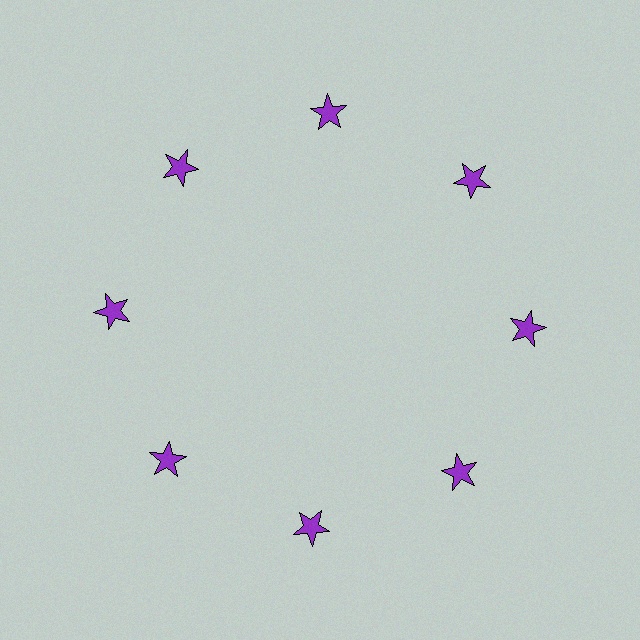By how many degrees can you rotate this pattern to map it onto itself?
The pattern maps onto itself every 45 degrees of rotation.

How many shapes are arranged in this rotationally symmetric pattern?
There are 8 shapes, arranged in 8 groups of 1.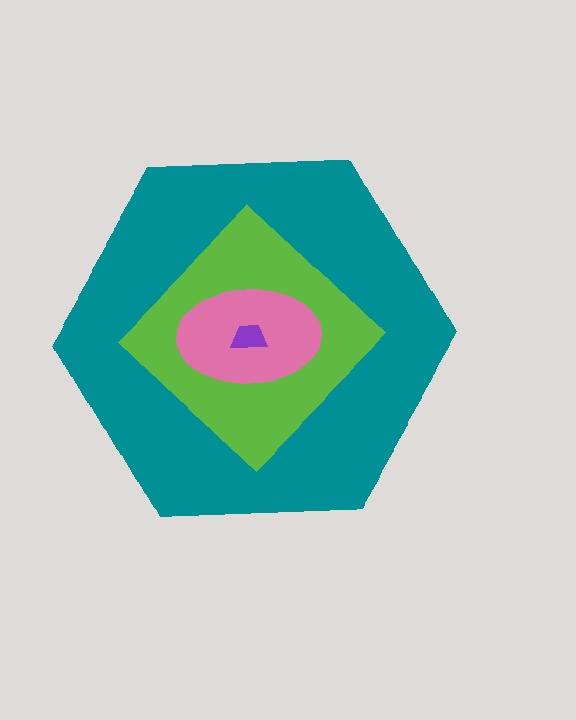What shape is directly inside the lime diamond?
The pink ellipse.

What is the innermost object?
The purple trapezoid.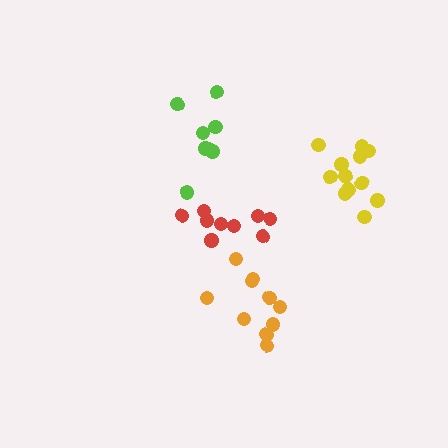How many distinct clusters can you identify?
There are 4 distinct clusters.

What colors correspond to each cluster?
The clusters are colored: orange, red, yellow, lime.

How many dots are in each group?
Group 1: 10 dots, Group 2: 9 dots, Group 3: 13 dots, Group 4: 8 dots (40 total).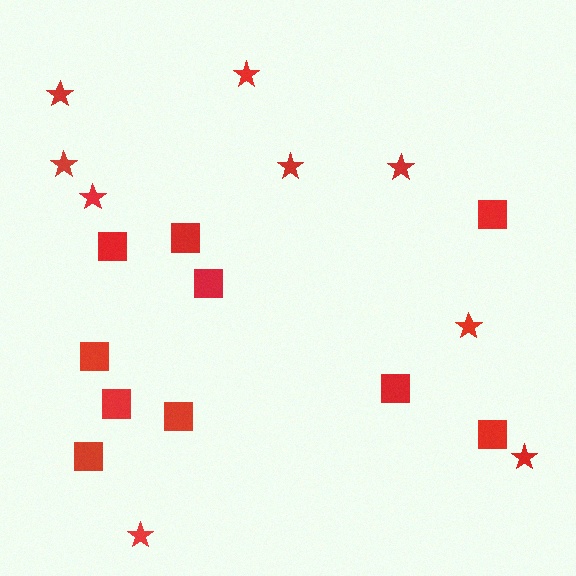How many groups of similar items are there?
There are 2 groups: one group of squares (10) and one group of stars (9).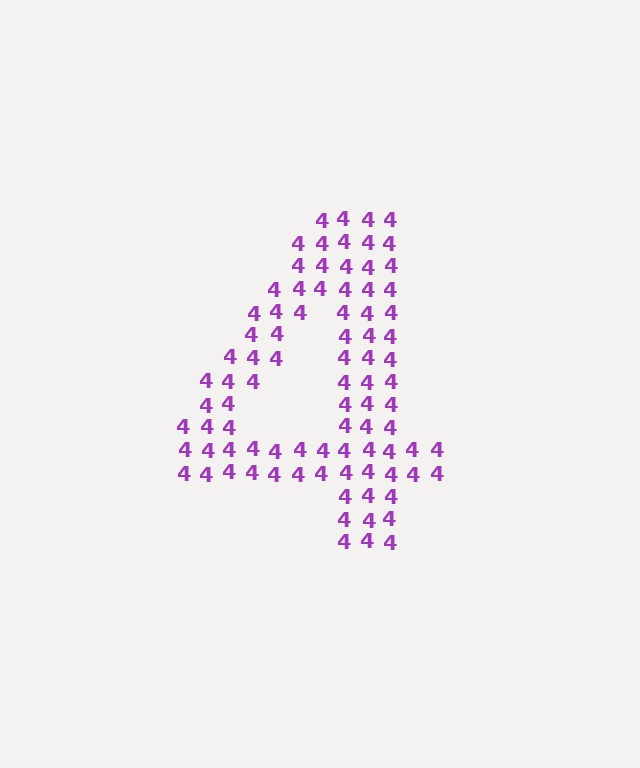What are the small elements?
The small elements are digit 4's.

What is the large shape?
The large shape is the digit 4.